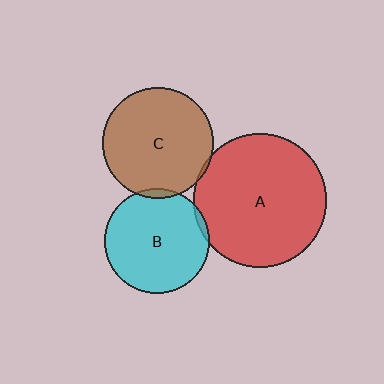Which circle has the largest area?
Circle A (red).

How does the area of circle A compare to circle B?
Approximately 1.6 times.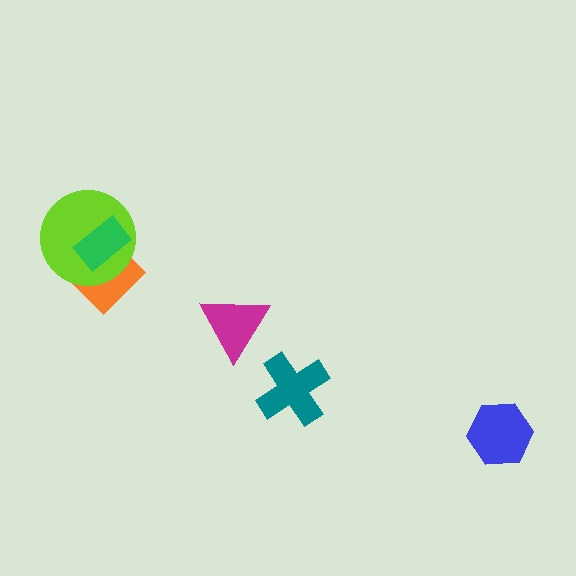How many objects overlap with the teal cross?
0 objects overlap with the teal cross.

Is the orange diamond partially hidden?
Yes, it is partially covered by another shape.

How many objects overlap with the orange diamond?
2 objects overlap with the orange diamond.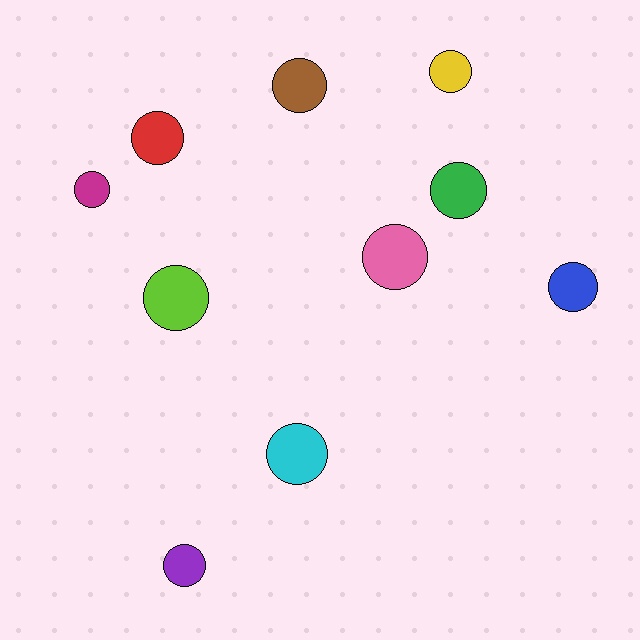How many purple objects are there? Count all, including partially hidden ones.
There is 1 purple object.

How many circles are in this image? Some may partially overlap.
There are 10 circles.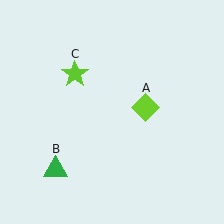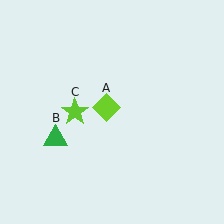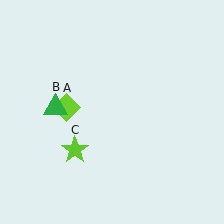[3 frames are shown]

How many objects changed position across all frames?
3 objects changed position: lime diamond (object A), green triangle (object B), lime star (object C).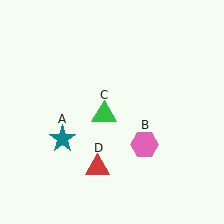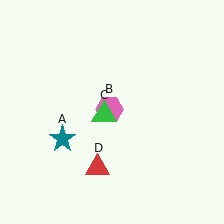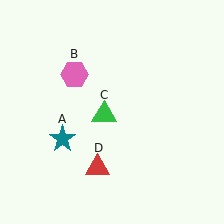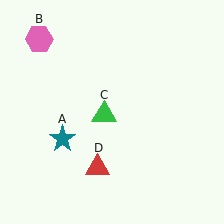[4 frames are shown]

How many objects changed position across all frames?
1 object changed position: pink hexagon (object B).